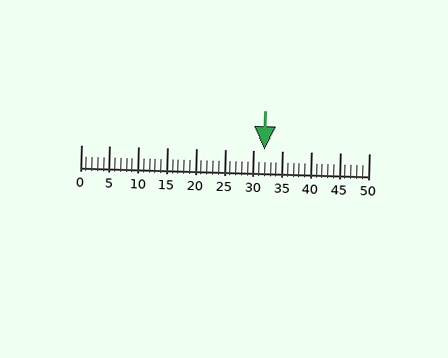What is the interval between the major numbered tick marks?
The major tick marks are spaced 5 units apart.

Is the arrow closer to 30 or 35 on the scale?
The arrow is closer to 30.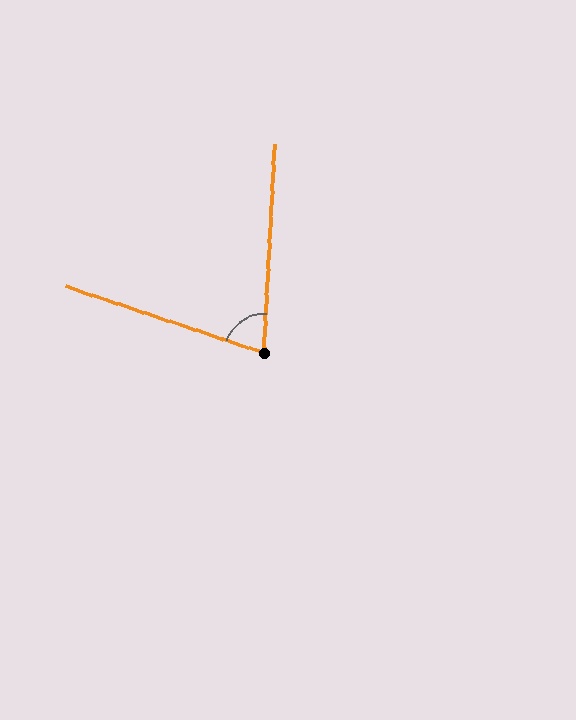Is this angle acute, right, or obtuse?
It is acute.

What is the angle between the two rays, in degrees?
Approximately 74 degrees.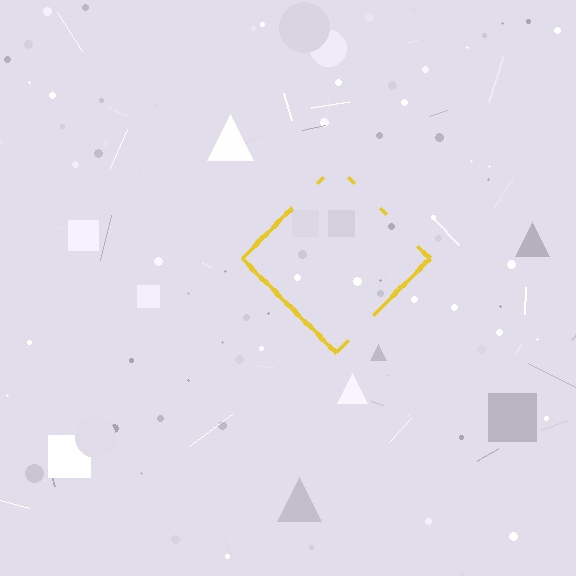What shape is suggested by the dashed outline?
The dashed outline suggests a diamond.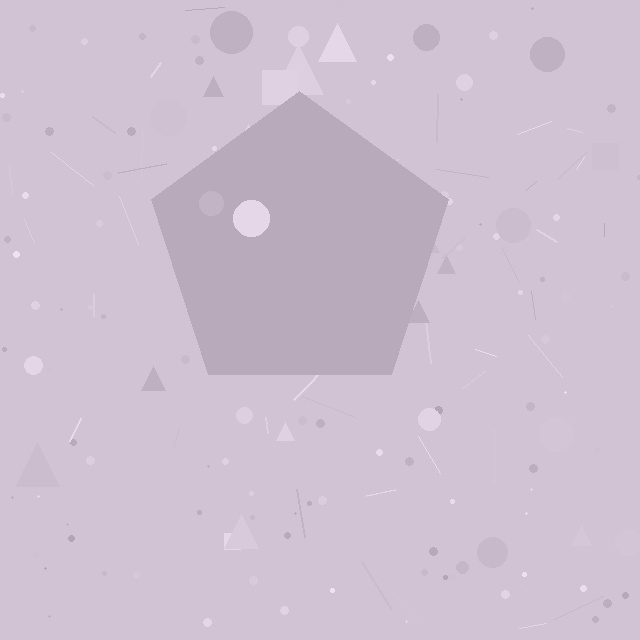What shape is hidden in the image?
A pentagon is hidden in the image.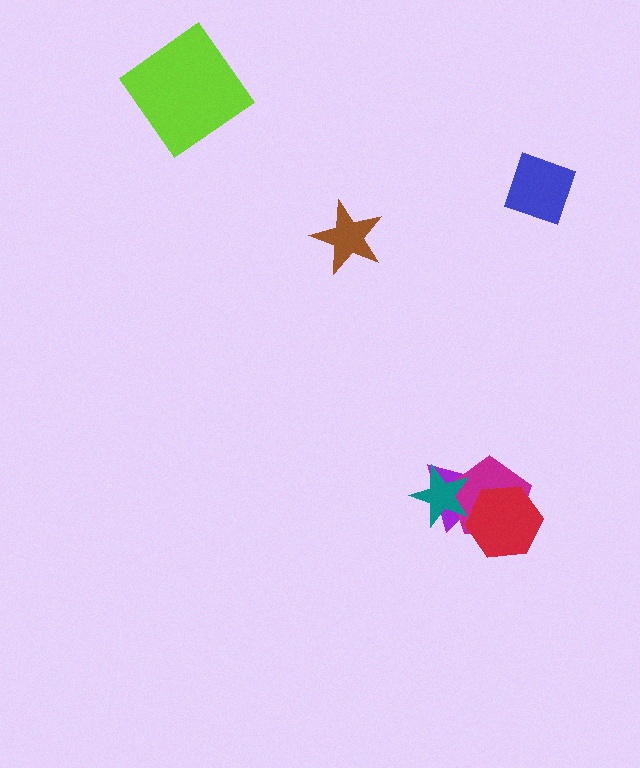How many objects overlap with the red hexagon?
2 objects overlap with the red hexagon.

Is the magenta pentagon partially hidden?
Yes, it is partially covered by another shape.